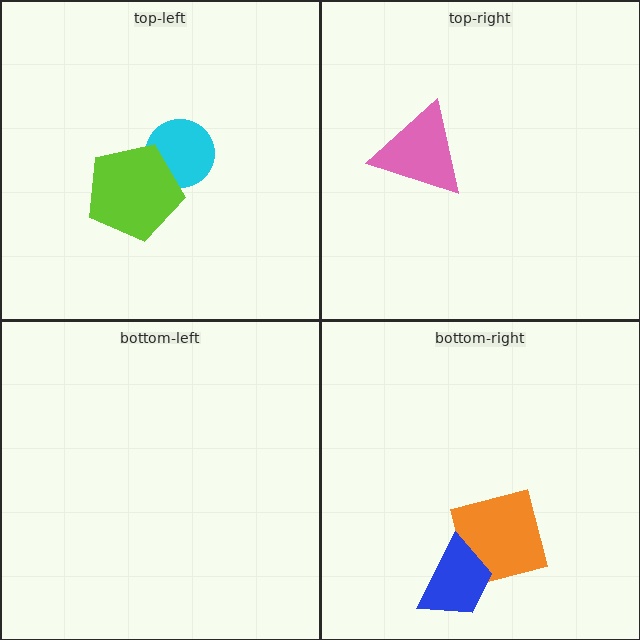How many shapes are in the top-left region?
2.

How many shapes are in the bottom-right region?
2.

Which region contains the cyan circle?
The top-left region.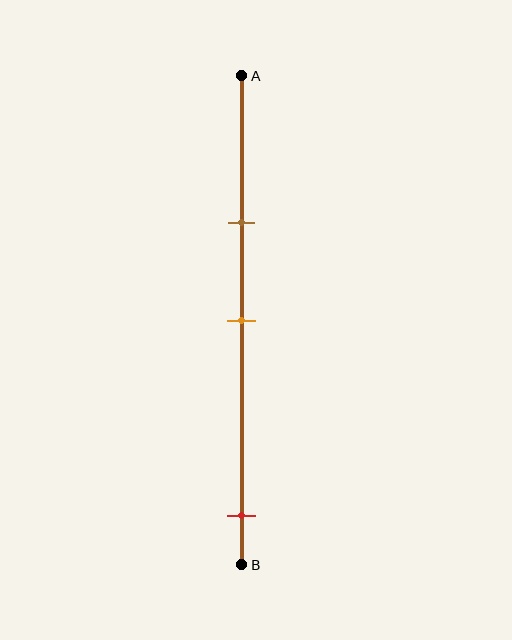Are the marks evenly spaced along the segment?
No, the marks are not evenly spaced.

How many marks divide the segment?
There are 3 marks dividing the segment.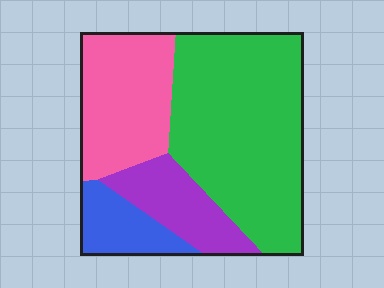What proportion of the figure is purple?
Purple covers 14% of the figure.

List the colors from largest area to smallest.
From largest to smallest: green, pink, purple, blue.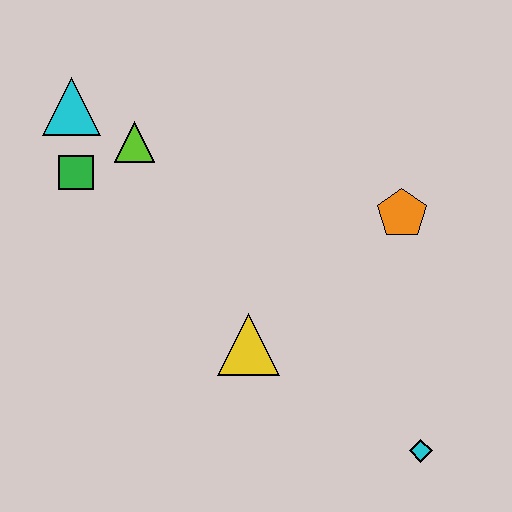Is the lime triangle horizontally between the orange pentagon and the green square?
Yes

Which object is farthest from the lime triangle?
The cyan diamond is farthest from the lime triangle.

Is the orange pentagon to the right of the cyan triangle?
Yes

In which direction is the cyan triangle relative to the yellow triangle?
The cyan triangle is above the yellow triangle.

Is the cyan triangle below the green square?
No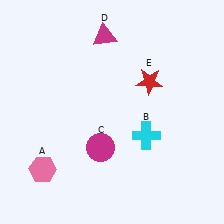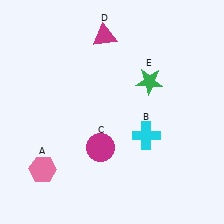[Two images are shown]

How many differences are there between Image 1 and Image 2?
There is 1 difference between the two images.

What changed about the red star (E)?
In Image 1, E is red. In Image 2, it changed to green.